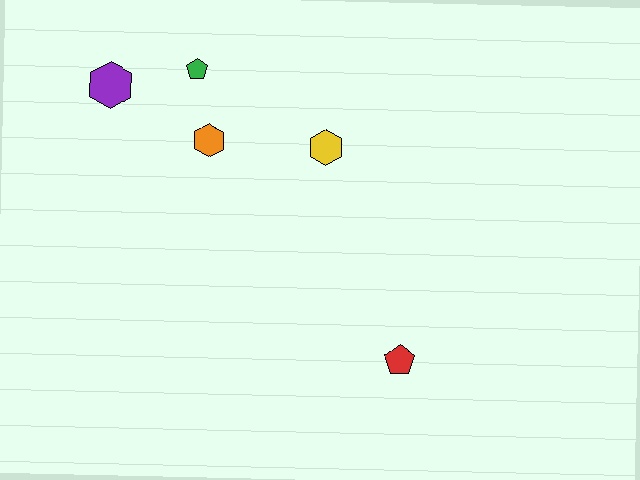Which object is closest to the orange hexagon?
The green pentagon is closest to the orange hexagon.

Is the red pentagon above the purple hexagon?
No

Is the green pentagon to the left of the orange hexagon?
Yes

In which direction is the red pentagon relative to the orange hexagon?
The red pentagon is below the orange hexagon.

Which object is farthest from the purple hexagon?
The red pentagon is farthest from the purple hexagon.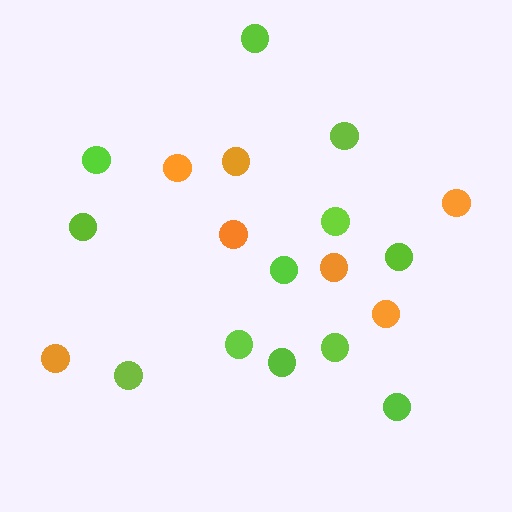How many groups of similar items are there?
There are 2 groups: one group of orange circles (7) and one group of lime circles (12).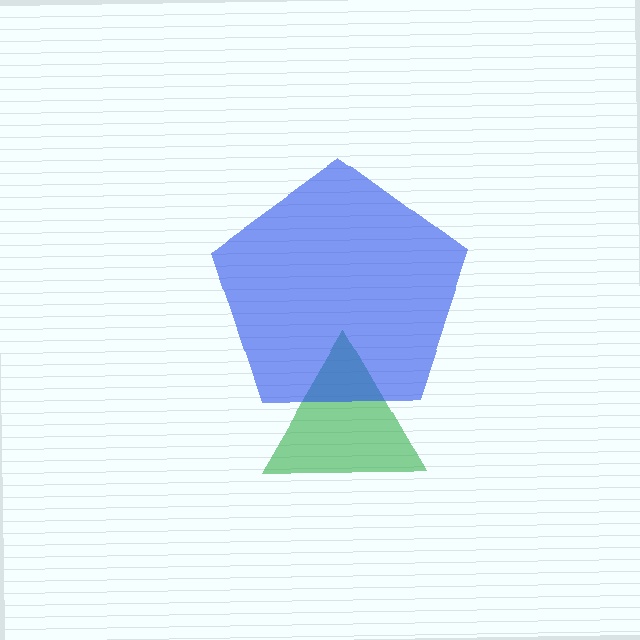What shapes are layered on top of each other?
The layered shapes are: a green triangle, a blue pentagon.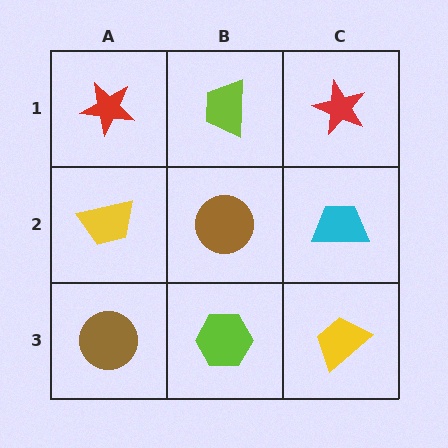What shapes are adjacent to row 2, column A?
A red star (row 1, column A), a brown circle (row 3, column A), a brown circle (row 2, column B).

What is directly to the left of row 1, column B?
A red star.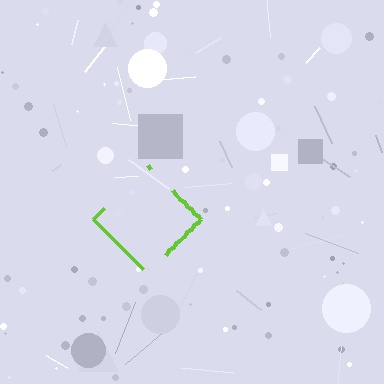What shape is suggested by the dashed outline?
The dashed outline suggests a diamond.